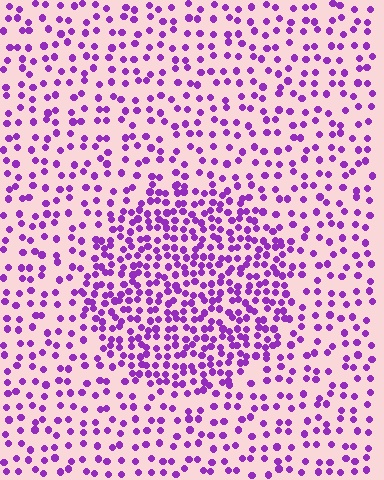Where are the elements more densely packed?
The elements are more densely packed inside the circle boundary.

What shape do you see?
I see a circle.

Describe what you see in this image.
The image contains small purple elements arranged at two different densities. A circle-shaped region is visible where the elements are more densely packed than the surrounding area.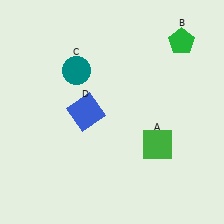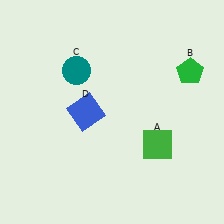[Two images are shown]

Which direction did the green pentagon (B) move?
The green pentagon (B) moved down.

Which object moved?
The green pentagon (B) moved down.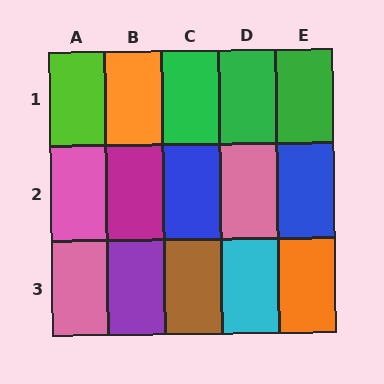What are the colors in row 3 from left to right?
Pink, purple, brown, cyan, orange.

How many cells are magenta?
1 cell is magenta.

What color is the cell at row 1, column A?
Lime.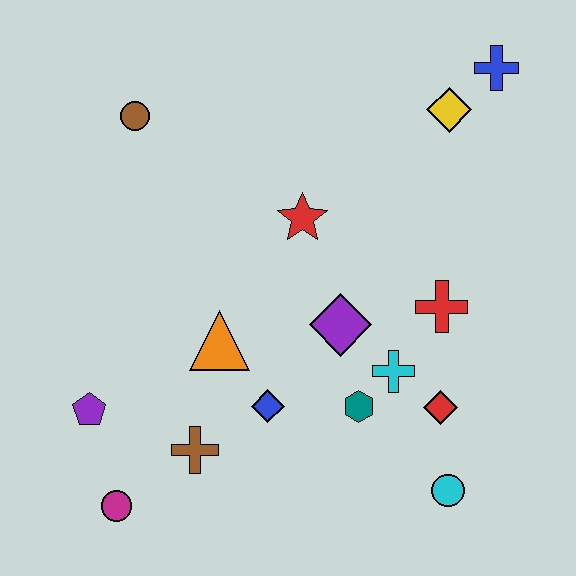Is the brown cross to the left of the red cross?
Yes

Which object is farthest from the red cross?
The magenta circle is farthest from the red cross.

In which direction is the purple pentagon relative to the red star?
The purple pentagon is to the left of the red star.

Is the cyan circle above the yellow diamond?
No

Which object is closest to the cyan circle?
The red diamond is closest to the cyan circle.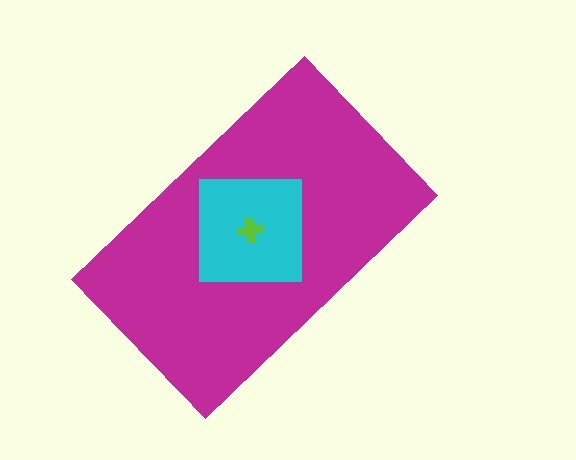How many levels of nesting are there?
3.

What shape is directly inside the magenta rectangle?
The cyan square.